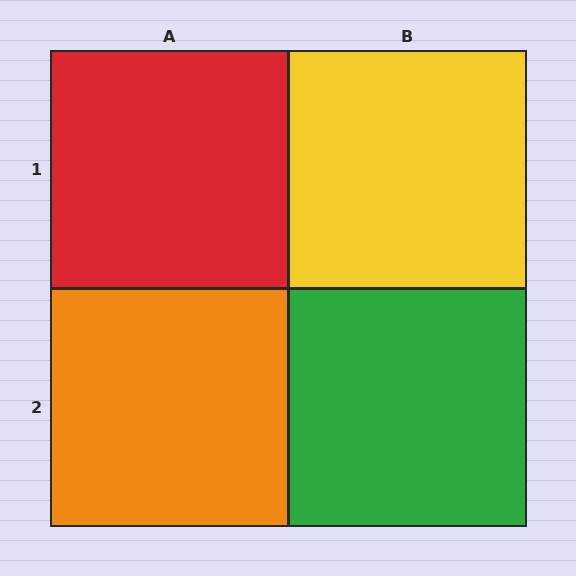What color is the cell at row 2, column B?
Green.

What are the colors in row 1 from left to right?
Red, yellow.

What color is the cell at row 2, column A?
Orange.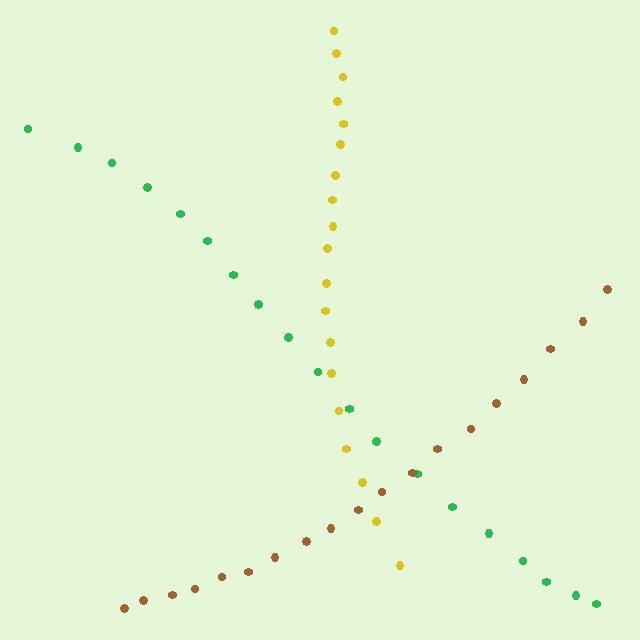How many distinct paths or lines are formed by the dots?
There are 3 distinct paths.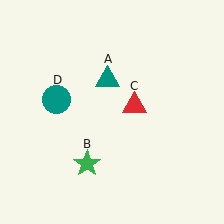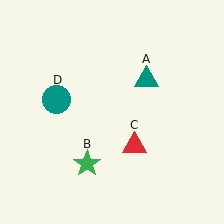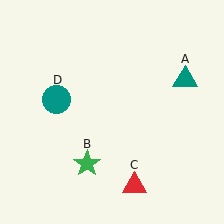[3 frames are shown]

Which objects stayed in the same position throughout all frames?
Green star (object B) and teal circle (object D) remained stationary.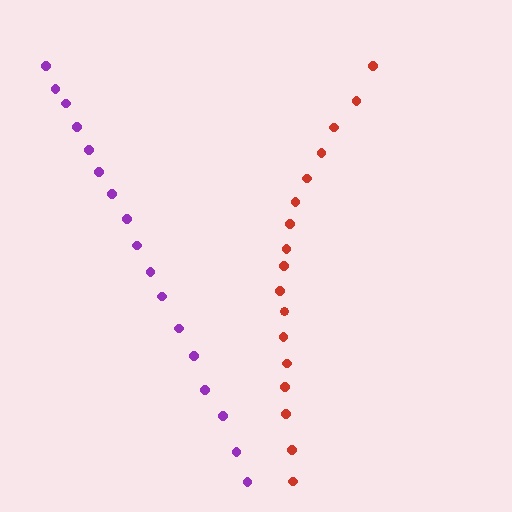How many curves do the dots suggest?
There are 2 distinct paths.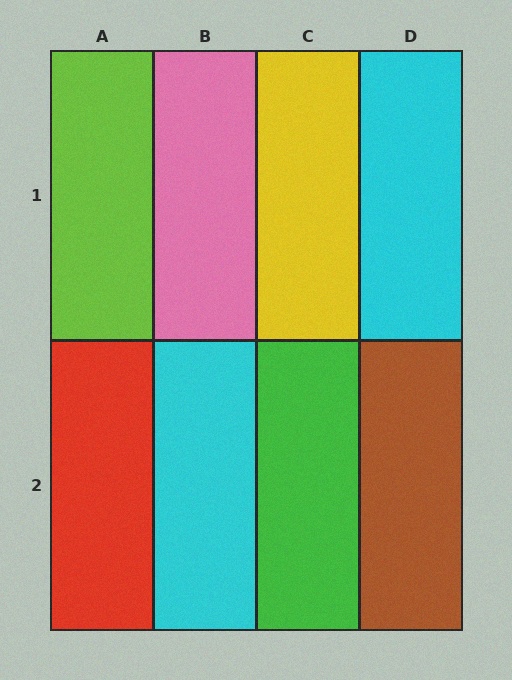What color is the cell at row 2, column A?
Red.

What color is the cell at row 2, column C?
Green.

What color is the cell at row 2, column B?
Cyan.